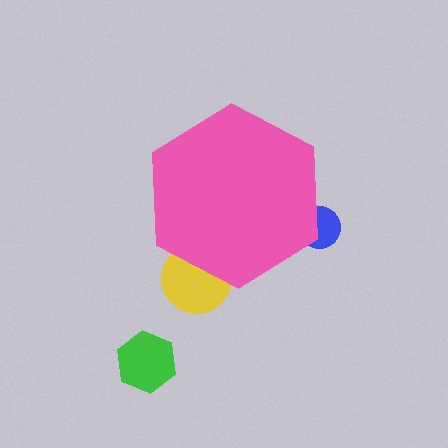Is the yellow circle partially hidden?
Yes, the yellow circle is partially hidden behind the pink hexagon.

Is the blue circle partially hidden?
Yes, the blue circle is partially hidden behind the pink hexagon.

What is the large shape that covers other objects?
A pink hexagon.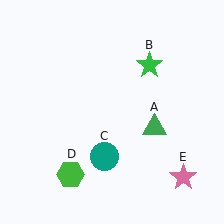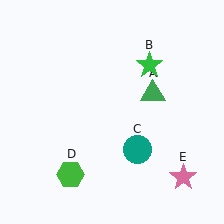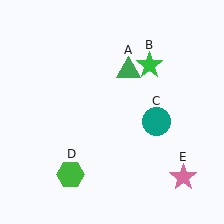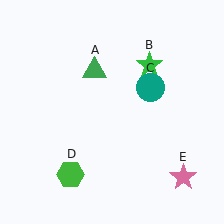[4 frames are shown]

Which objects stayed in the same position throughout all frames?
Green star (object B) and green hexagon (object D) and pink star (object E) remained stationary.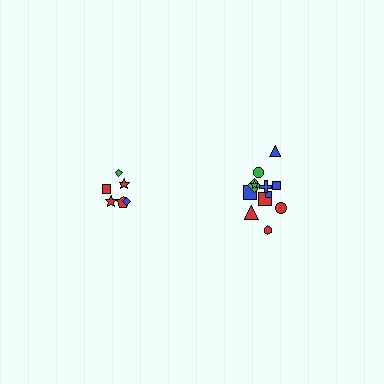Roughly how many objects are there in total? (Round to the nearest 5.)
Roughly 20 objects in total.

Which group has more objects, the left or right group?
The right group.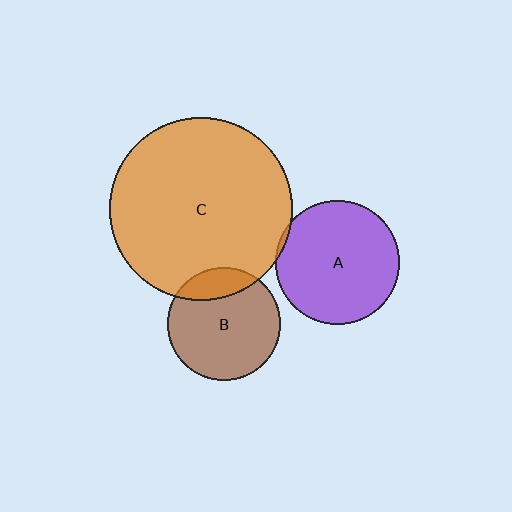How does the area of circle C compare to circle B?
Approximately 2.6 times.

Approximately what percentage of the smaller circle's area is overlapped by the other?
Approximately 20%.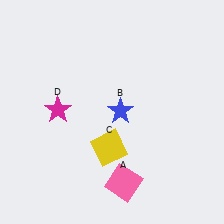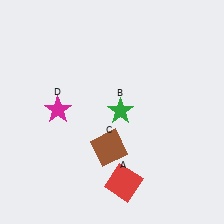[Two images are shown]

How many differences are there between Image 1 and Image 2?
There are 3 differences between the two images.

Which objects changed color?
A changed from pink to red. B changed from blue to green. C changed from yellow to brown.